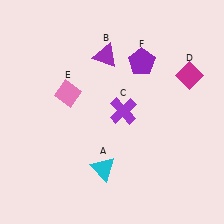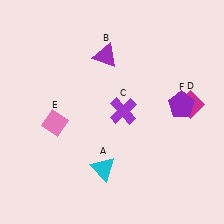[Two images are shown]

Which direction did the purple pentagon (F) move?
The purple pentagon (F) moved down.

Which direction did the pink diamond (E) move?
The pink diamond (E) moved down.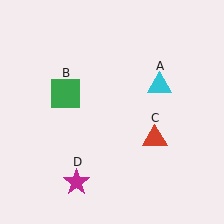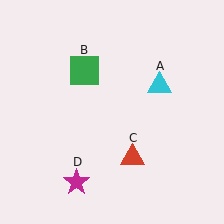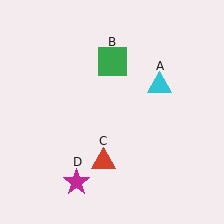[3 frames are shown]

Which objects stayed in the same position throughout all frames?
Cyan triangle (object A) and magenta star (object D) remained stationary.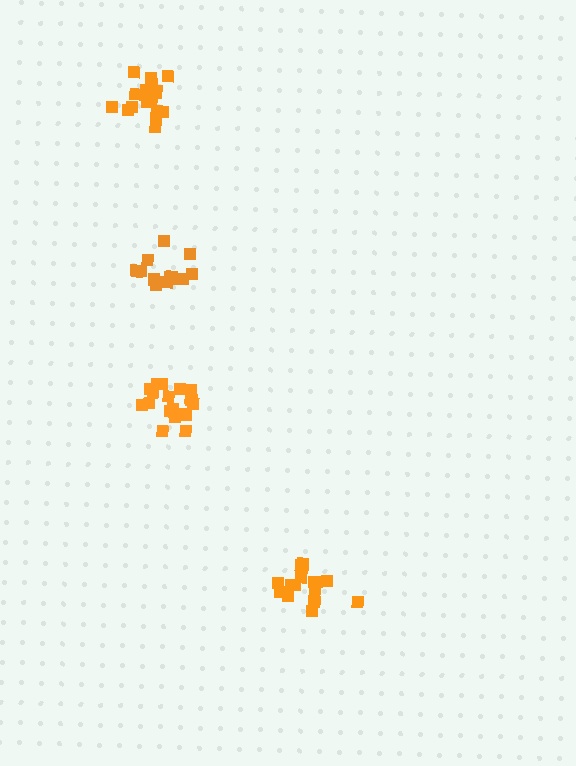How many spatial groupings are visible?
There are 4 spatial groupings.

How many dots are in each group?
Group 1: 18 dots, Group 2: 20 dots, Group 3: 17 dots, Group 4: 14 dots (69 total).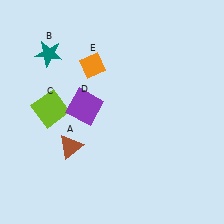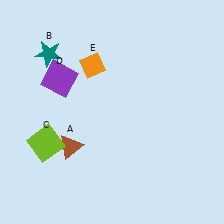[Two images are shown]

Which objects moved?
The objects that moved are: the lime square (C), the purple square (D).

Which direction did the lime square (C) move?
The lime square (C) moved down.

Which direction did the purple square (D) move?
The purple square (D) moved up.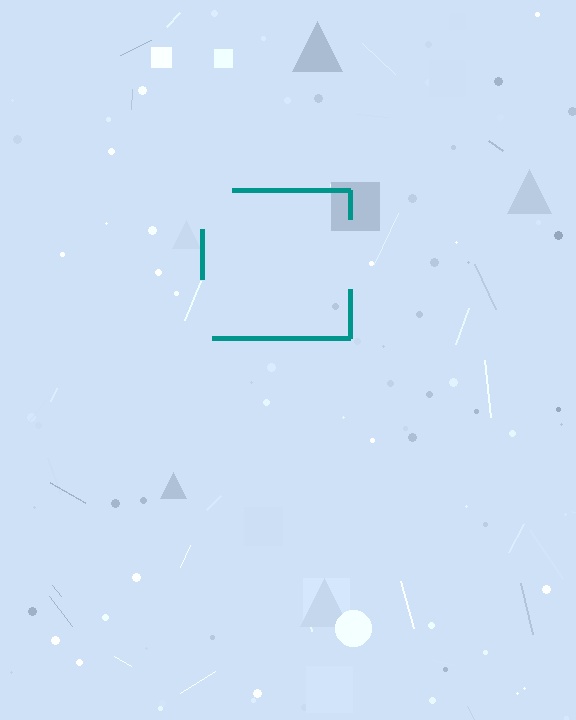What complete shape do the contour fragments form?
The contour fragments form a square.